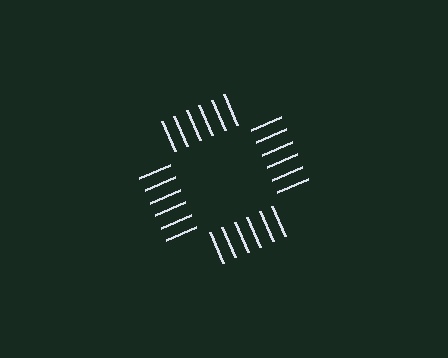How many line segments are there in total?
24 — 6 along each of the 4 edges.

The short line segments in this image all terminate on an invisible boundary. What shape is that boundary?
An illusory square — the line segments terminate on its edges but no continuous stroke is drawn.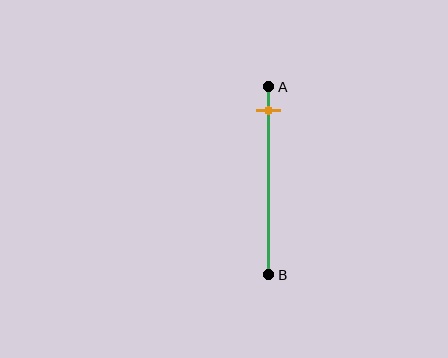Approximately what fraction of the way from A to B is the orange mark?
The orange mark is approximately 15% of the way from A to B.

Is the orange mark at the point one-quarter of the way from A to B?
No, the mark is at about 15% from A, not at the 25% one-quarter point.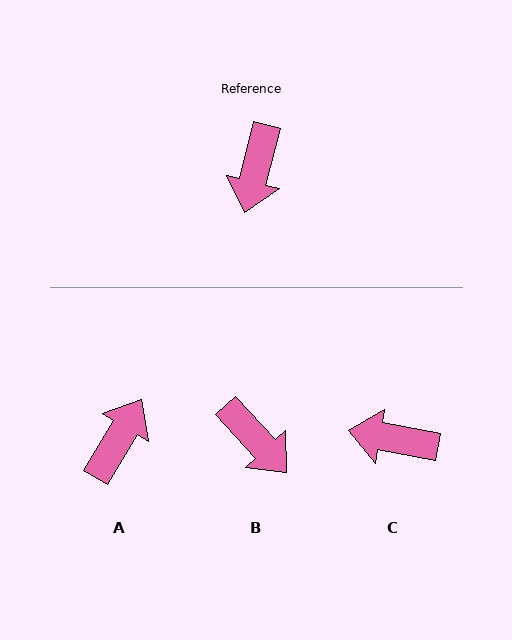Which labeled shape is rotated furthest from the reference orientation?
A, about 163 degrees away.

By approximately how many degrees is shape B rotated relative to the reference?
Approximately 56 degrees counter-clockwise.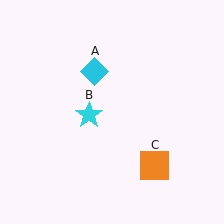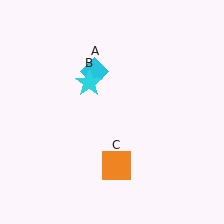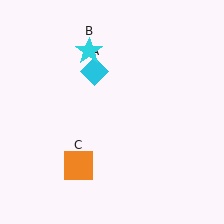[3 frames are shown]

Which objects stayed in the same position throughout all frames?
Cyan diamond (object A) remained stationary.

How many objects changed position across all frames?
2 objects changed position: cyan star (object B), orange square (object C).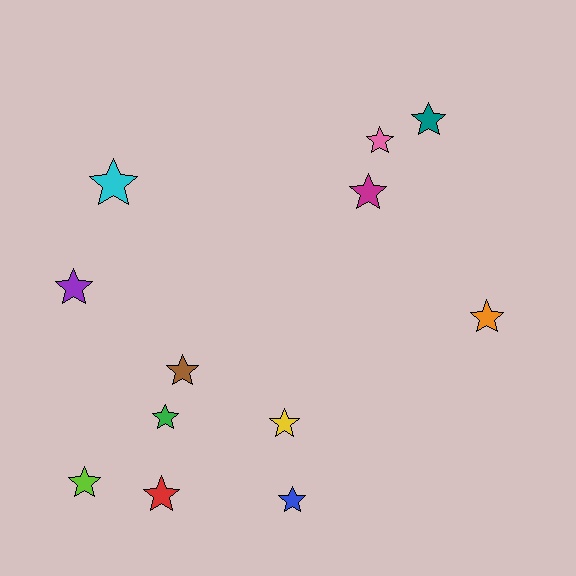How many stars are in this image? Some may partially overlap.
There are 12 stars.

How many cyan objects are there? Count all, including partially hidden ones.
There is 1 cyan object.